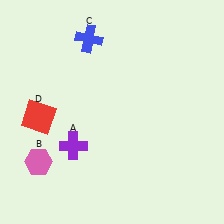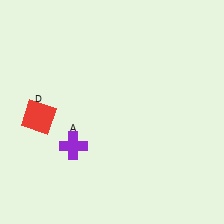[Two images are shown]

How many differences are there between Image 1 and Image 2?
There are 2 differences between the two images.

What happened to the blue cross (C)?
The blue cross (C) was removed in Image 2. It was in the top-left area of Image 1.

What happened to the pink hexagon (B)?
The pink hexagon (B) was removed in Image 2. It was in the bottom-left area of Image 1.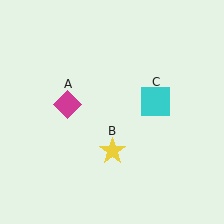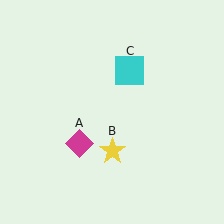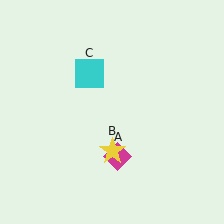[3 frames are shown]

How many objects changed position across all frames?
2 objects changed position: magenta diamond (object A), cyan square (object C).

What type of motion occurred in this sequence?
The magenta diamond (object A), cyan square (object C) rotated counterclockwise around the center of the scene.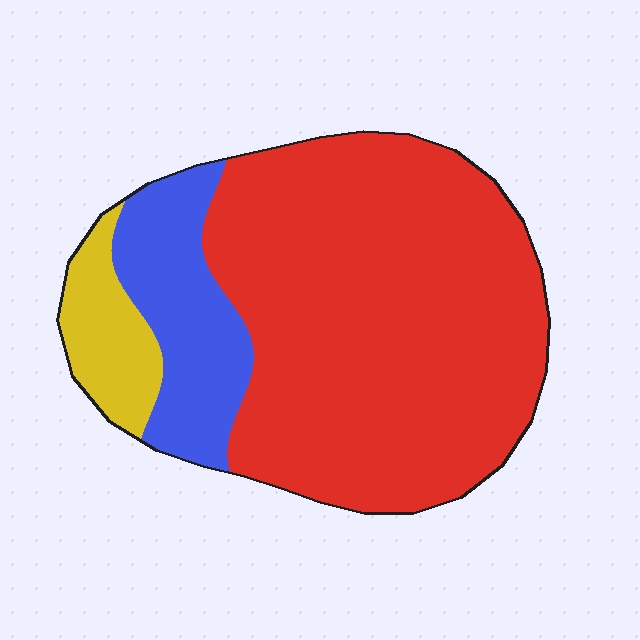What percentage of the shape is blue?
Blue covers around 20% of the shape.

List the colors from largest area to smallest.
From largest to smallest: red, blue, yellow.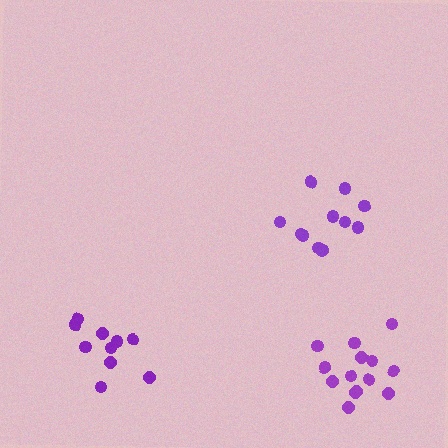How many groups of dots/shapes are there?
There are 3 groups.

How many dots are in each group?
Group 1: 14 dots, Group 2: 10 dots, Group 3: 11 dots (35 total).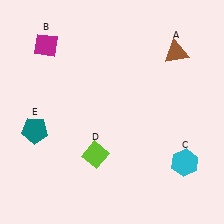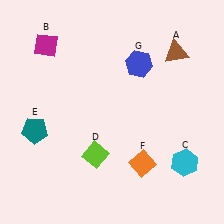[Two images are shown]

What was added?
An orange diamond (F), a blue hexagon (G) were added in Image 2.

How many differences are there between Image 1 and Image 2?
There are 2 differences between the two images.